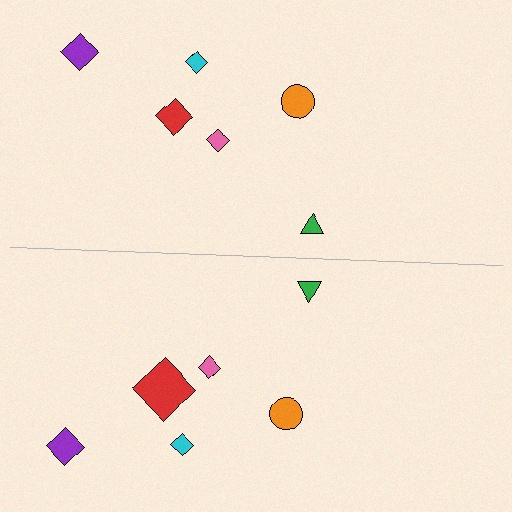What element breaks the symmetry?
The red diamond on the bottom side has a different size than its mirror counterpart.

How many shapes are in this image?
There are 12 shapes in this image.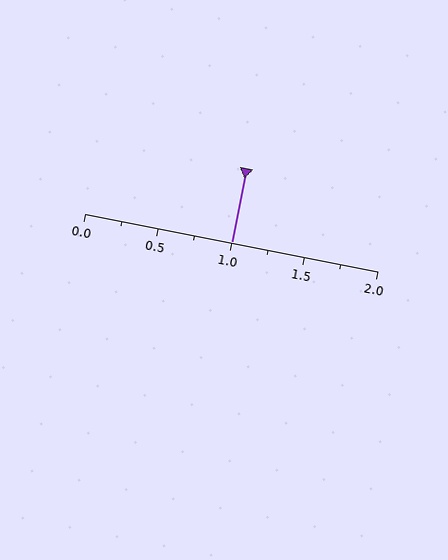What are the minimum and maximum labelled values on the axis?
The axis runs from 0.0 to 2.0.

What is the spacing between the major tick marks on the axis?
The major ticks are spaced 0.5 apart.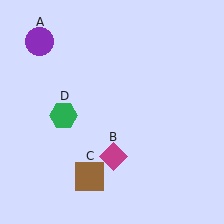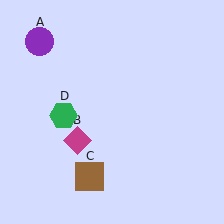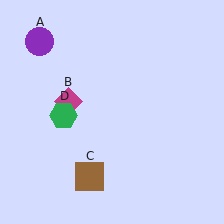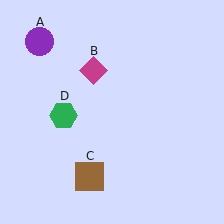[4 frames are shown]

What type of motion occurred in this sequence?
The magenta diamond (object B) rotated clockwise around the center of the scene.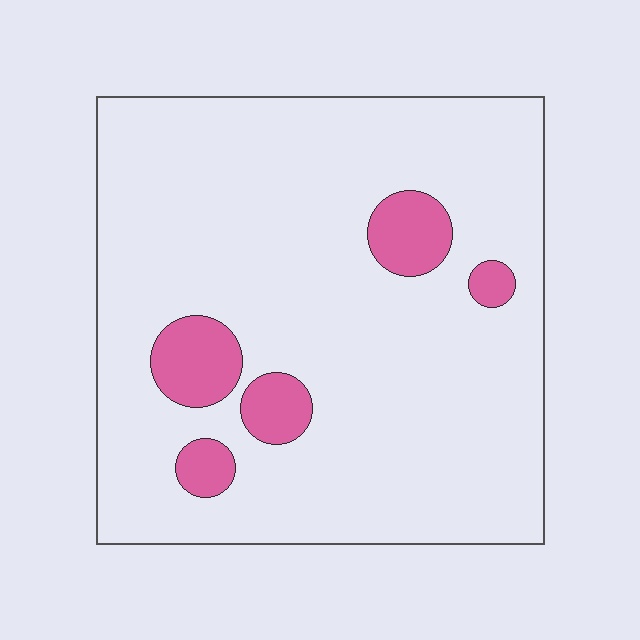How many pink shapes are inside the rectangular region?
5.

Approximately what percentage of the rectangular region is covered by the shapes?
Approximately 10%.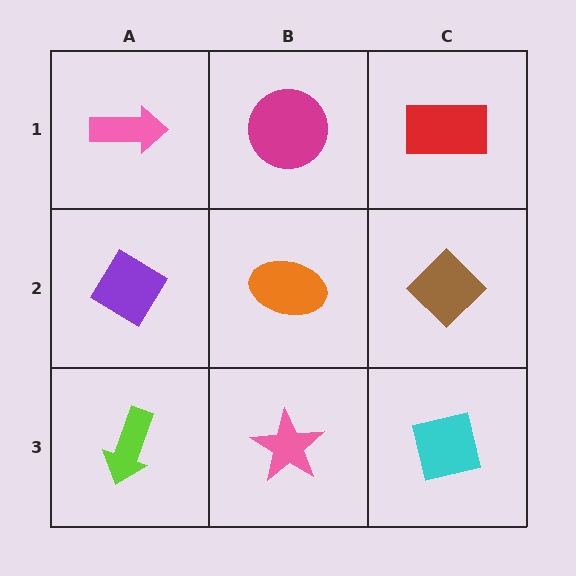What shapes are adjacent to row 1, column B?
An orange ellipse (row 2, column B), a pink arrow (row 1, column A), a red rectangle (row 1, column C).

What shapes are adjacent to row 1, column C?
A brown diamond (row 2, column C), a magenta circle (row 1, column B).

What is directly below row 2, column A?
A lime arrow.